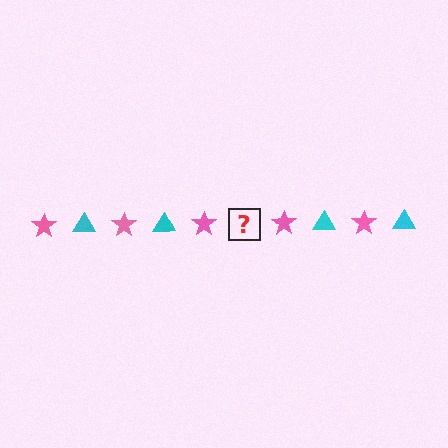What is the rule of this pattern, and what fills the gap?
The rule is that the pattern alternates between pink star and cyan triangle. The gap should be filled with a cyan triangle.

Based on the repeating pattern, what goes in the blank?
The blank should be a cyan triangle.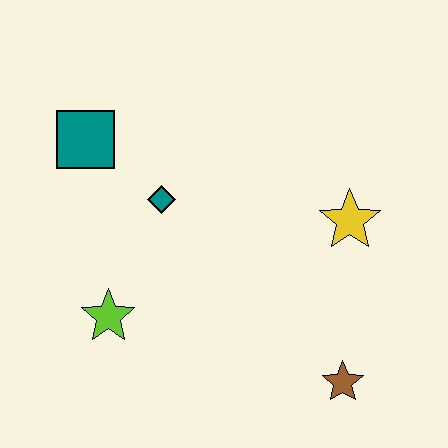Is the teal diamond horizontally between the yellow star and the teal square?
Yes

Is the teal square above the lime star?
Yes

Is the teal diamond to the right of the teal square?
Yes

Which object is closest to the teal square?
The teal diamond is closest to the teal square.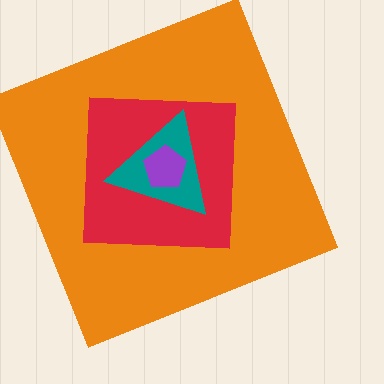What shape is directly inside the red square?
The teal triangle.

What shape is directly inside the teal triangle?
The purple pentagon.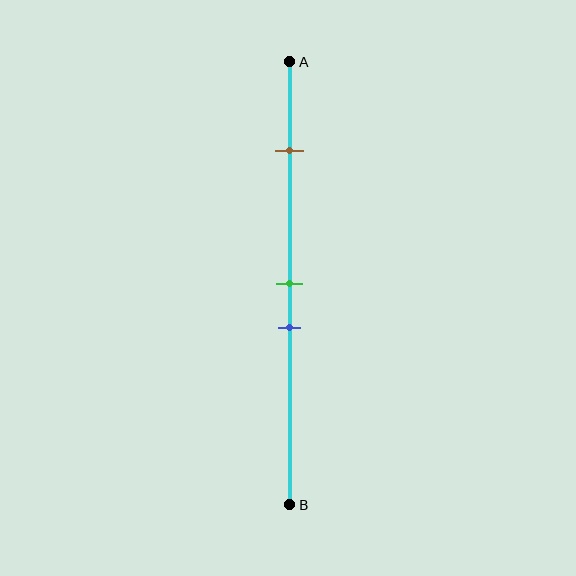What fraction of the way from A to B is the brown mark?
The brown mark is approximately 20% (0.2) of the way from A to B.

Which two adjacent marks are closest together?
The green and blue marks are the closest adjacent pair.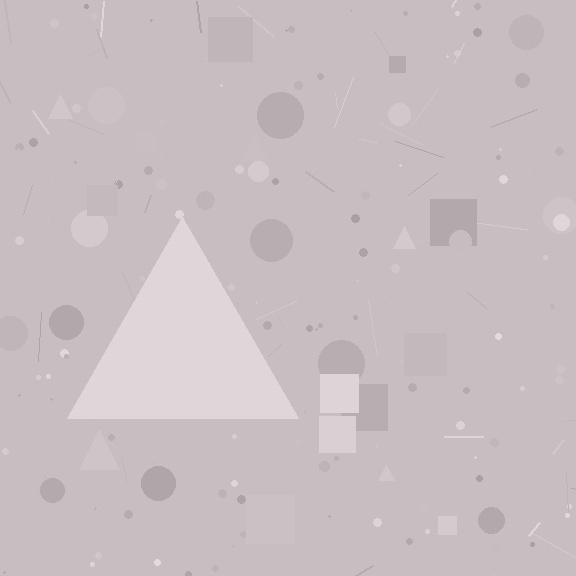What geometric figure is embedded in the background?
A triangle is embedded in the background.